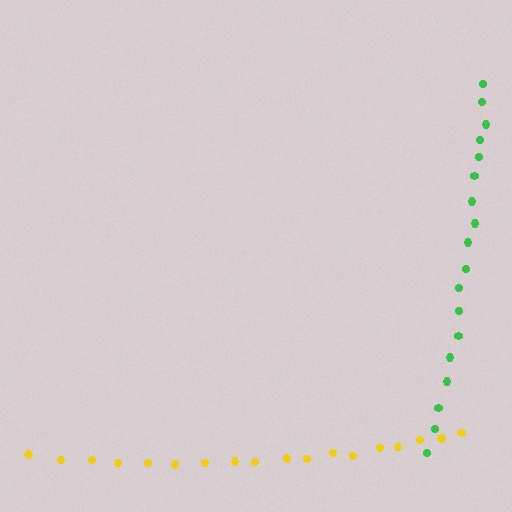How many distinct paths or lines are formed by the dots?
There are 2 distinct paths.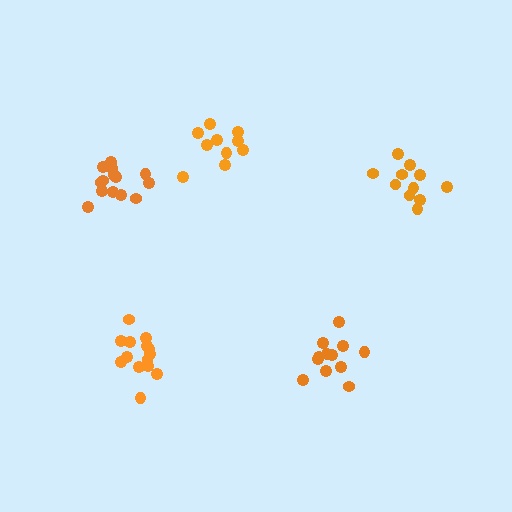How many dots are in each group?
Group 1: 12 dots, Group 2: 11 dots, Group 3: 14 dots, Group 4: 14 dots, Group 5: 10 dots (61 total).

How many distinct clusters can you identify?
There are 5 distinct clusters.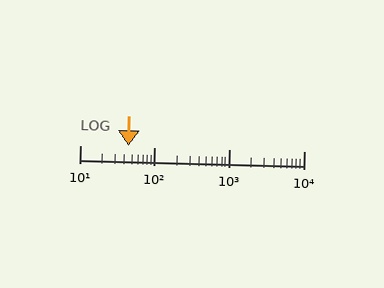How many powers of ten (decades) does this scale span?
The scale spans 3 decades, from 10 to 10000.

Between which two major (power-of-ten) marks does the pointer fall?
The pointer is between 10 and 100.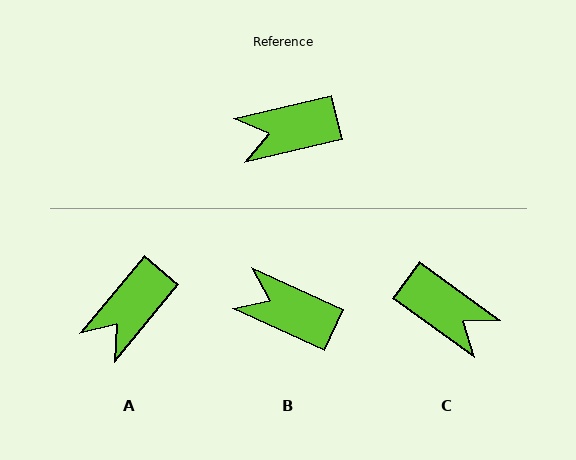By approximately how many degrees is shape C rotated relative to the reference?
Approximately 131 degrees counter-clockwise.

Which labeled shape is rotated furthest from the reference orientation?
C, about 131 degrees away.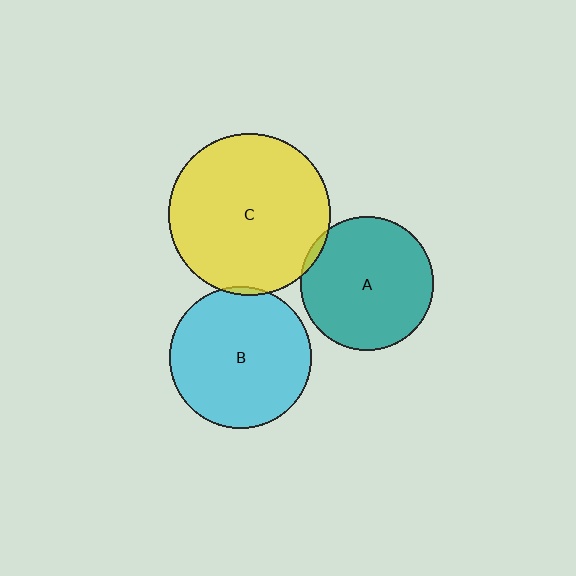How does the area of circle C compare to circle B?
Approximately 1.3 times.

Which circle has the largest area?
Circle C (yellow).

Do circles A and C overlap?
Yes.